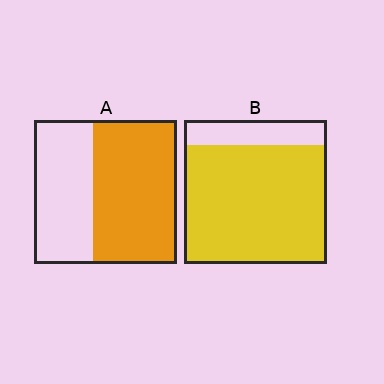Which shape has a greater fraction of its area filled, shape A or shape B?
Shape B.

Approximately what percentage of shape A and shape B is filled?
A is approximately 60% and B is approximately 85%.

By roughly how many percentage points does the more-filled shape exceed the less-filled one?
By roughly 25 percentage points (B over A).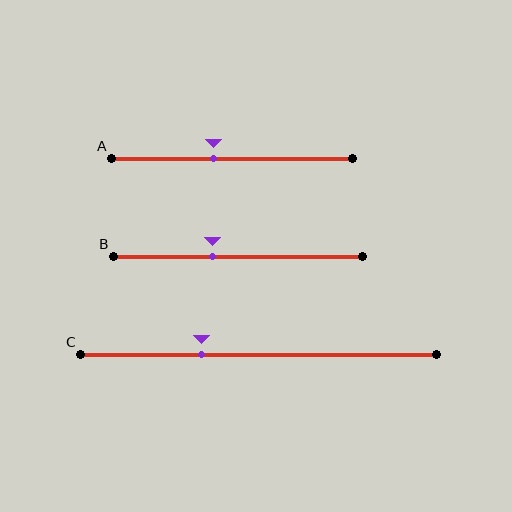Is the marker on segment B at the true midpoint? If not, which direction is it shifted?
No, the marker on segment B is shifted to the left by about 10% of the segment length.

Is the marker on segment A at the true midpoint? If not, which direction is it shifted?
No, the marker on segment A is shifted to the left by about 8% of the segment length.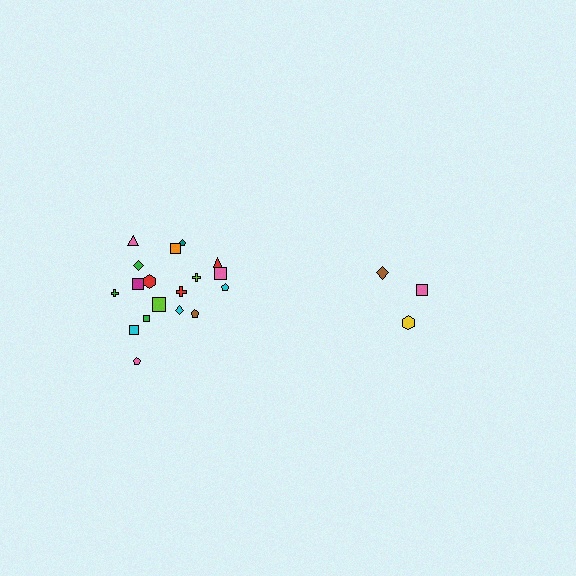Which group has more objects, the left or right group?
The left group.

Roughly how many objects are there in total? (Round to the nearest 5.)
Roughly 20 objects in total.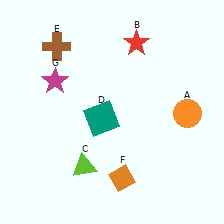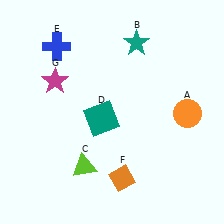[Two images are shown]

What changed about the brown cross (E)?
In Image 1, E is brown. In Image 2, it changed to blue.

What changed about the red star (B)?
In Image 1, B is red. In Image 2, it changed to teal.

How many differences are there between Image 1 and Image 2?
There are 2 differences between the two images.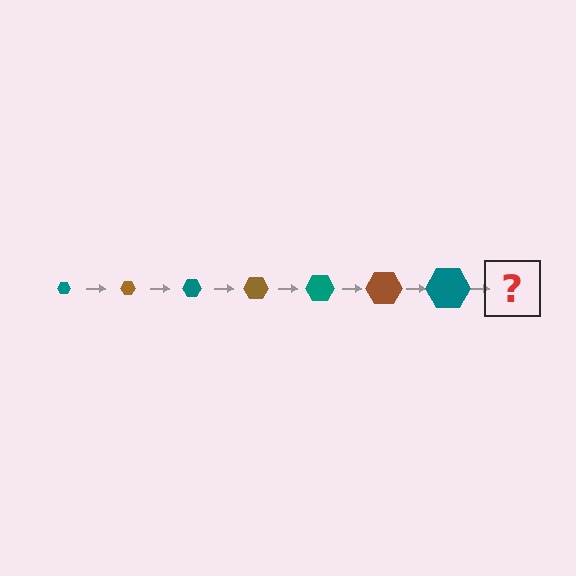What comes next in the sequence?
The next element should be a brown hexagon, larger than the previous one.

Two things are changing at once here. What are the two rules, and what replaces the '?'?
The two rules are that the hexagon grows larger each step and the color cycles through teal and brown. The '?' should be a brown hexagon, larger than the previous one.